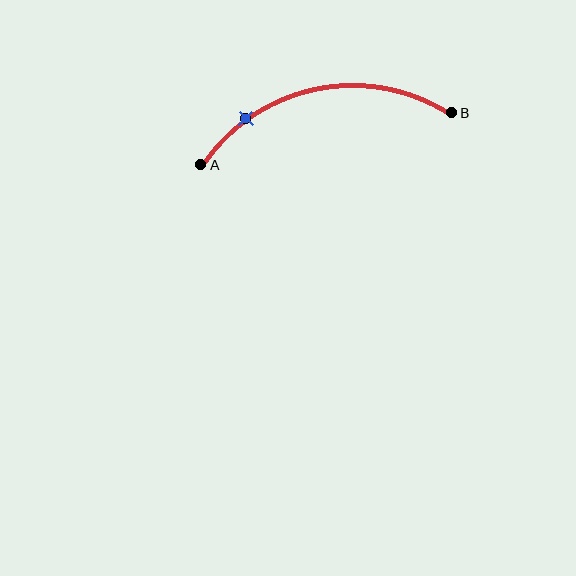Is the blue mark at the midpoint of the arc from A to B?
No. The blue mark lies on the arc but is closer to endpoint A. The arc midpoint would be at the point on the curve equidistant along the arc from both A and B.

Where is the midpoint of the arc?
The arc midpoint is the point on the curve farthest from the straight line joining A and B. It sits above that line.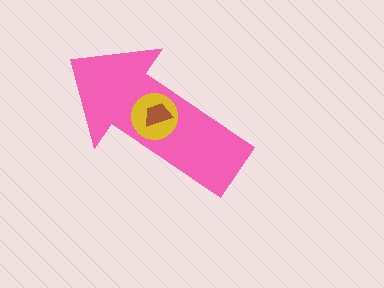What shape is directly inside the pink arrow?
The yellow circle.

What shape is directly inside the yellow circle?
The brown trapezoid.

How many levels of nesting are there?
3.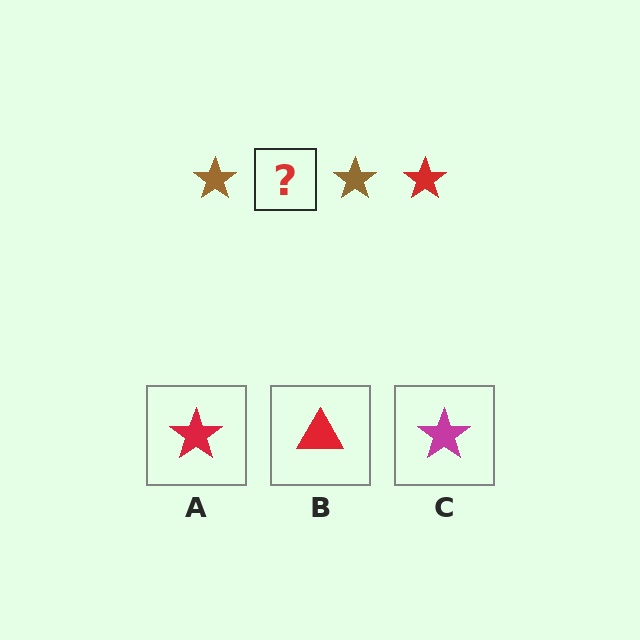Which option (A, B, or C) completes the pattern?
A.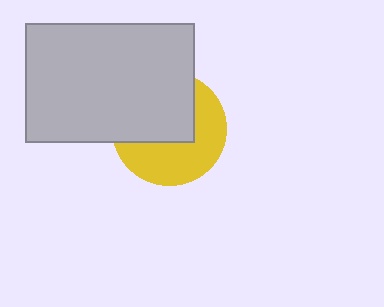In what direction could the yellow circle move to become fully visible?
The yellow circle could move toward the lower-right. That would shift it out from behind the light gray rectangle entirely.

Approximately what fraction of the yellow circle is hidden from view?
Roughly 51% of the yellow circle is hidden behind the light gray rectangle.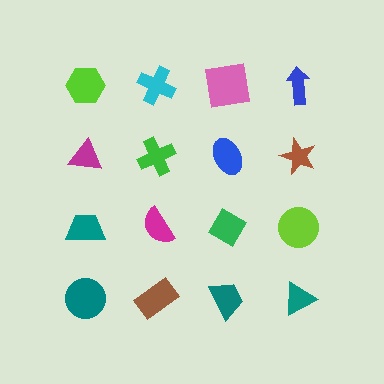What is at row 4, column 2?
A brown rectangle.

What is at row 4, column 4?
A teal triangle.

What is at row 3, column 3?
A green diamond.